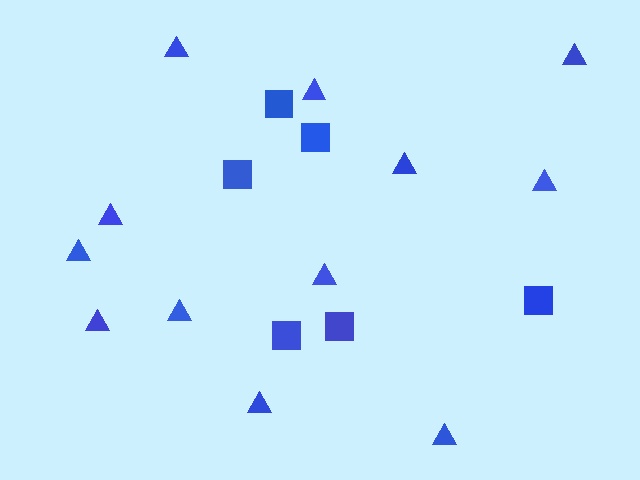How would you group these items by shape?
There are 2 groups: one group of triangles (12) and one group of squares (6).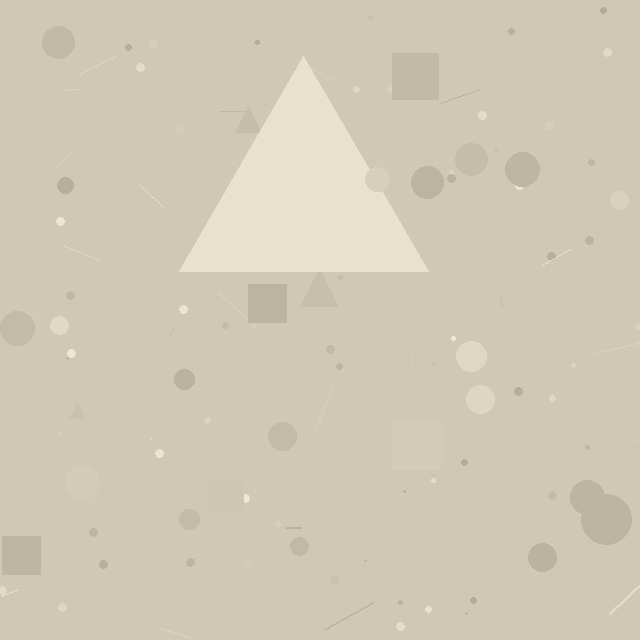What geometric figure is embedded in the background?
A triangle is embedded in the background.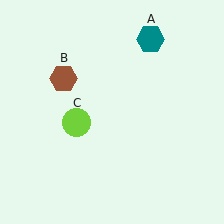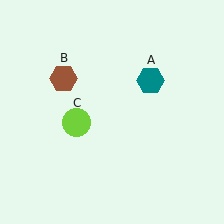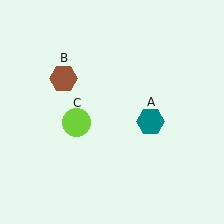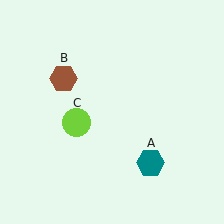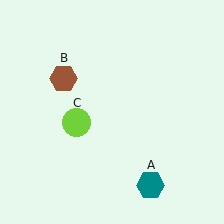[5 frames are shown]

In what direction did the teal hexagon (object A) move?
The teal hexagon (object A) moved down.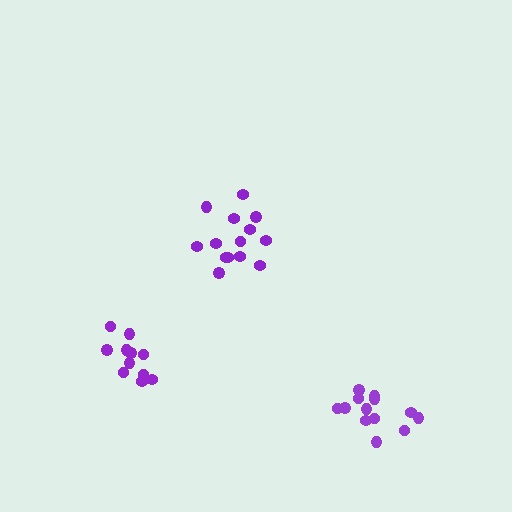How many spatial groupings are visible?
There are 3 spatial groupings.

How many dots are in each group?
Group 1: 14 dots, Group 2: 13 dots, Group 3: 12 dots (39 total).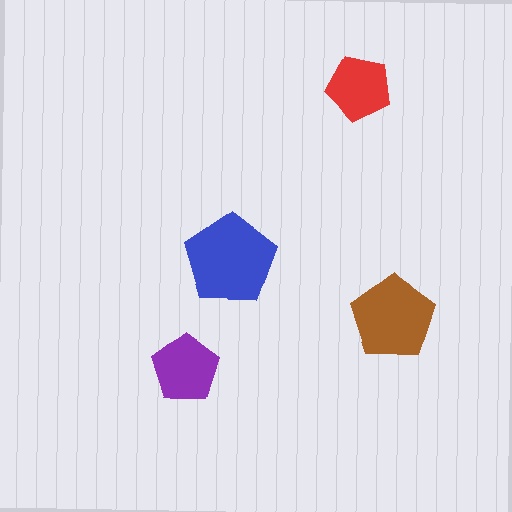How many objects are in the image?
There are 4 objects in the image.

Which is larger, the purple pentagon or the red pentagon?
The purple one.